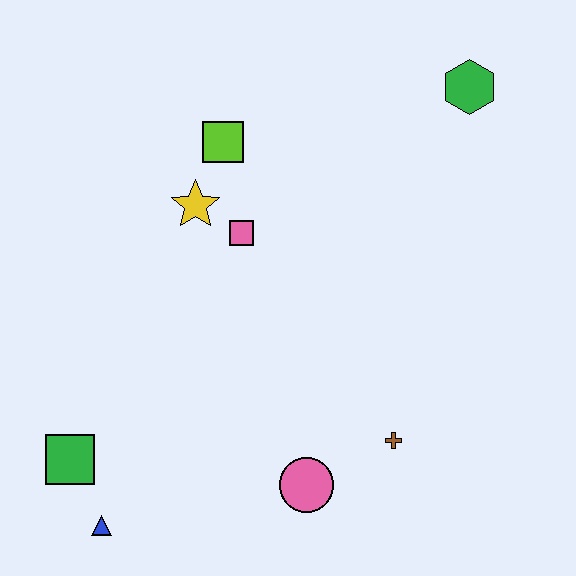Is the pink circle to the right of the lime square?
Yes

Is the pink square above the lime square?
No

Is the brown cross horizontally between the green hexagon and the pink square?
Yes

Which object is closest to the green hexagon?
The lime square is closest to the green hexagon.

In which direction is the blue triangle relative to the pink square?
The blue triangle is below the pink square.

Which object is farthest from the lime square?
The blue triangle is farthest from the lime square.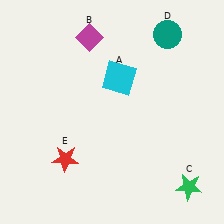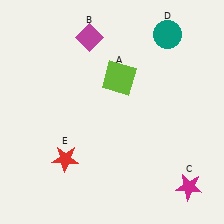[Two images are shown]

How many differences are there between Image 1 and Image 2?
There are 2 differences between the two images.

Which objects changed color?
A changed from cyan to lime. C changed from green to magenta.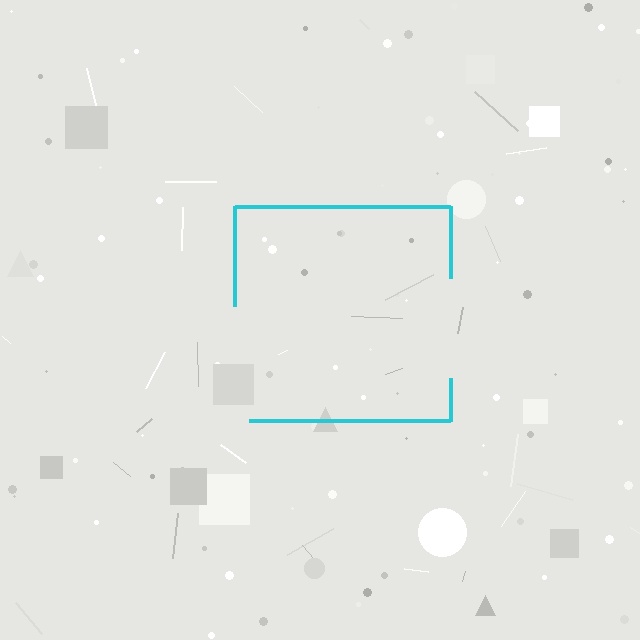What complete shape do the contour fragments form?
The contour fragments form a square.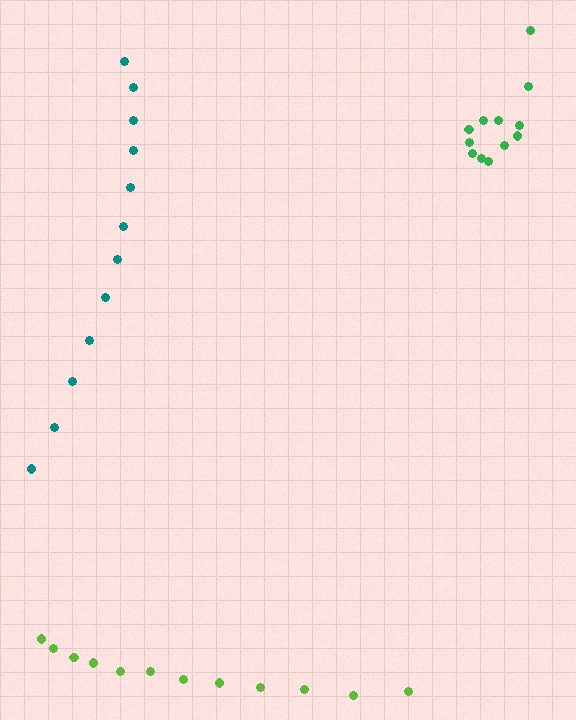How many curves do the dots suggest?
There are 3 distinct paths.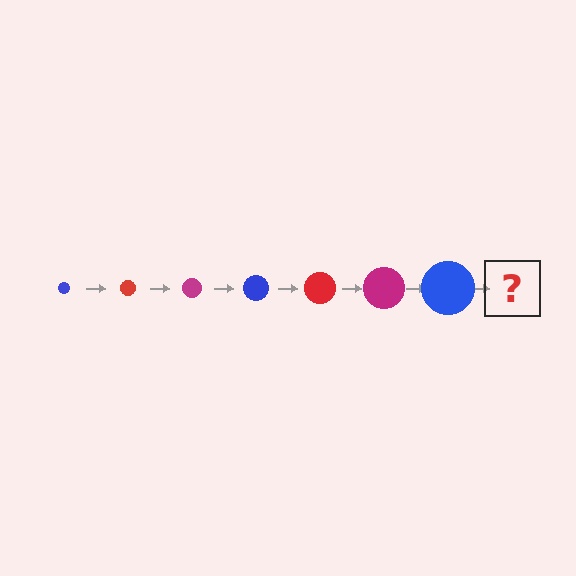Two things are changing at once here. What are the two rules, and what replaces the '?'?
The two rules are that the circle grows larger each step and the color cycles through blue, red, and magenta. The '?' should be a red circle, larger than the previous one.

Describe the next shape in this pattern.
It should be a red circle, larger than the previous one.